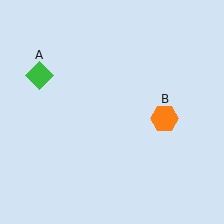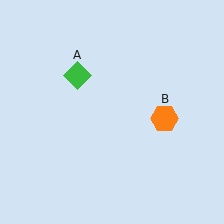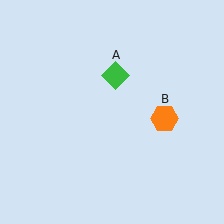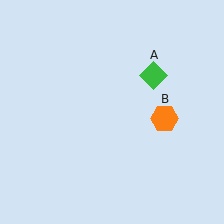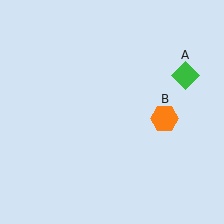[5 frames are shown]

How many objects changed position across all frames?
1 object changed position: green diamond (object A).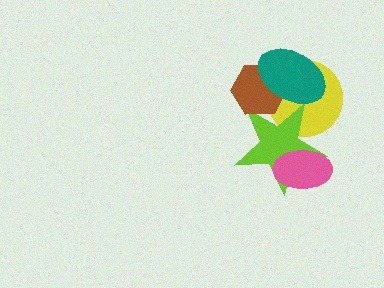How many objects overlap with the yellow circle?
3 objects overlap with the yellow circle.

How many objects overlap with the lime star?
4 objects overlap with the lime star.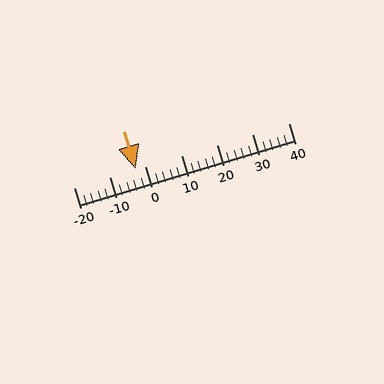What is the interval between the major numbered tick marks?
The major tick marks are spaced 10 units apart.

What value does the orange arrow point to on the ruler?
The orange arrow points to approximately -3.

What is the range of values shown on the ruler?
The ruler shows values from -20 to 40.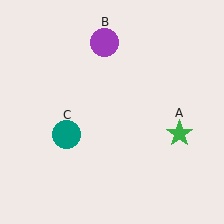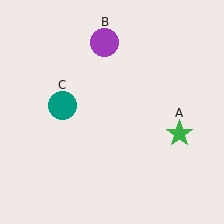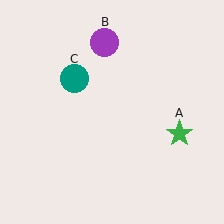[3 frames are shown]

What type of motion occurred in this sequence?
The teal circle (object C) rotated clockwise around the center of the scene.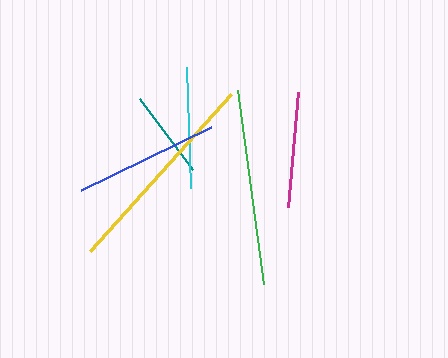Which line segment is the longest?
The yellow line is the longest at approximately 212 pixels.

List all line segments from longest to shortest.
From longest to shortest: yellow, green, blue, cyan, magenta, teal.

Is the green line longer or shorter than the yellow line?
The yellow line is longer than the green line.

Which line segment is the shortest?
The teal line is the shortest at approximately 88 pixels.